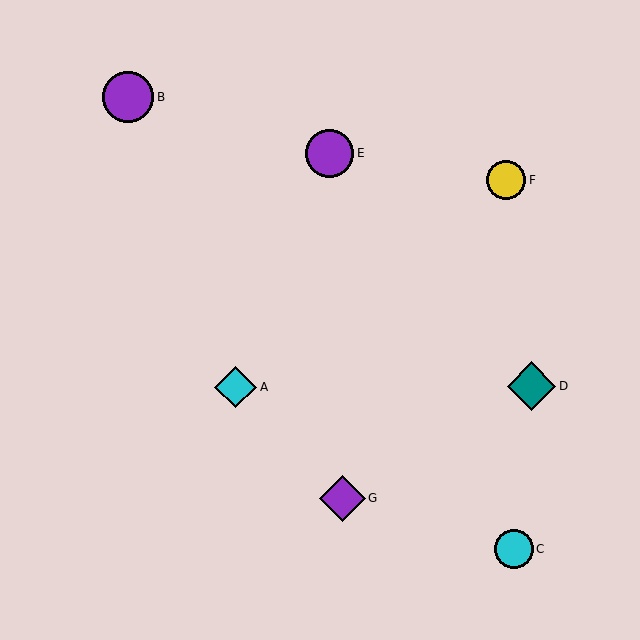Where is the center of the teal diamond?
The center of the teal diamond is at (531, 386).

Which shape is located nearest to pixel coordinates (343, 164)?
The purple circle (labeled E) at (330, 153) is nearest to that location.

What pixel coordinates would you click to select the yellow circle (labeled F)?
Click at (506, 180) to select the yellow circle F.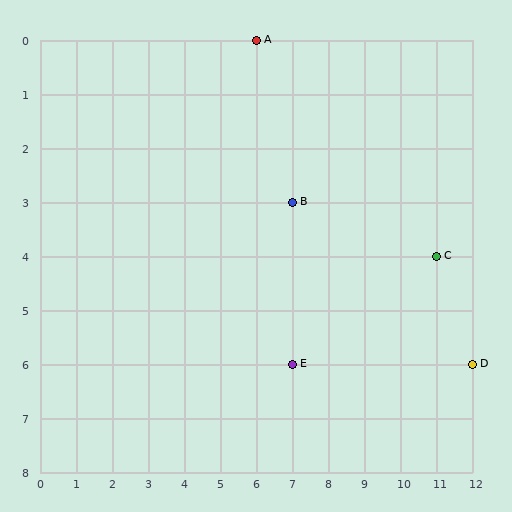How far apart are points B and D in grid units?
Points B and D are 5 columns and 3 rows apart (about 5.8 grid units diagonally).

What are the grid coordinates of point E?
Point E is at grid coordinates (7, 6).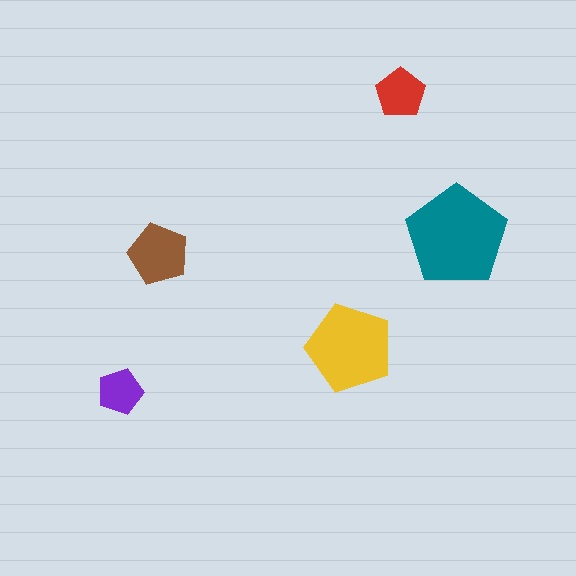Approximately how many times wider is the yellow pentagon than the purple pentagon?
About 2 times wider.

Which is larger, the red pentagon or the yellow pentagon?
The yellow one.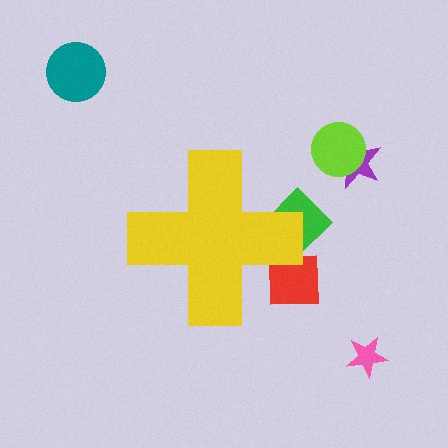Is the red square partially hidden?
Yes, the red square is partially hidden behind the yellow cross.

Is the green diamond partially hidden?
Yes, the green diamond is partially hidden behind the yellow cross.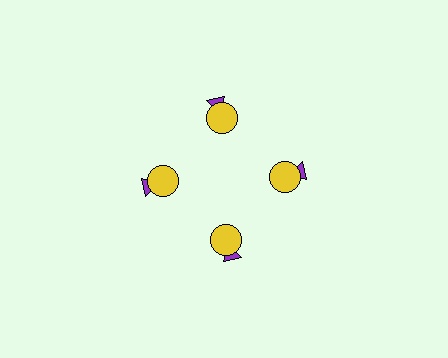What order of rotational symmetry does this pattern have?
This pattern has 4-fold rotational symmetry.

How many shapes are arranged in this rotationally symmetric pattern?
There are 8 shapes, arranged in 4 groups of 2.